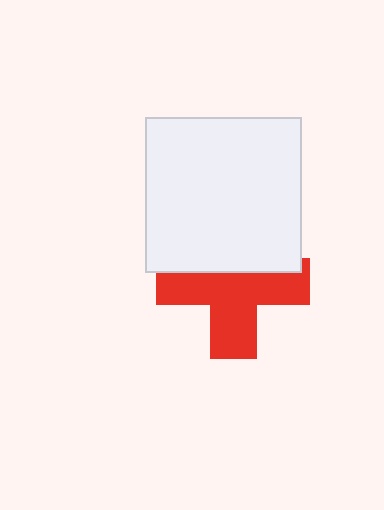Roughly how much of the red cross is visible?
About half of it is visible (roughly 61%).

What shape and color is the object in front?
The object in front is a white square.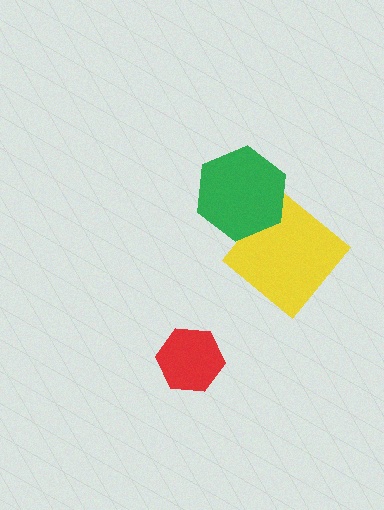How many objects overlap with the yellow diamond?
1 object overlaps with the yellow diamond.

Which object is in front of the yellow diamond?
The green hexagon is in front of the yellow diamond.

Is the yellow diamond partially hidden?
Yes, it is partially covered by another shape.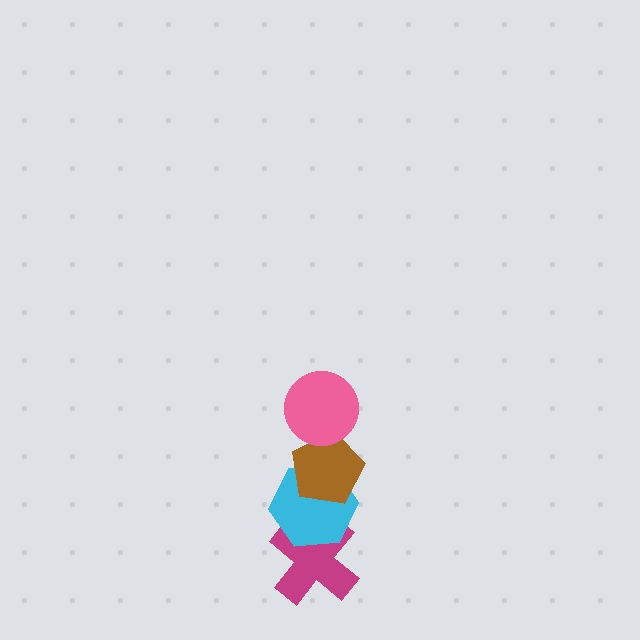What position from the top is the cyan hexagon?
The cyan hexagon is 3rd from the top.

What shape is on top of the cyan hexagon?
The brown pentagon is on top of the cyan hexagon.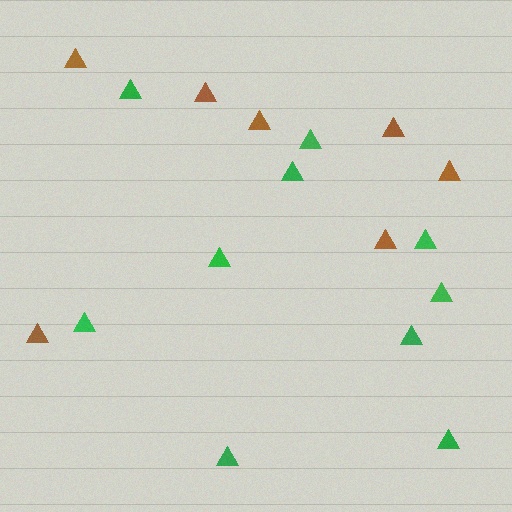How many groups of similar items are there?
There are 2 groups: one group of green triangles (10) and one group of brown triangles (7).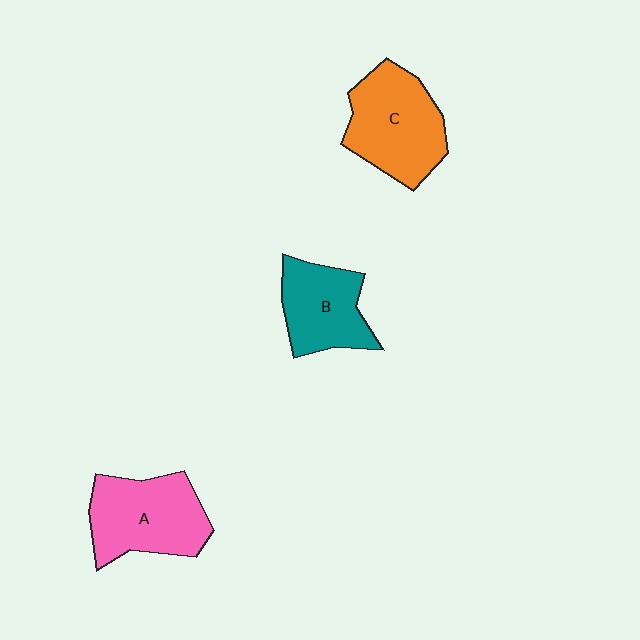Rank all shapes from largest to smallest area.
From largest to smallest: C (orange), A (pink), B (teal).